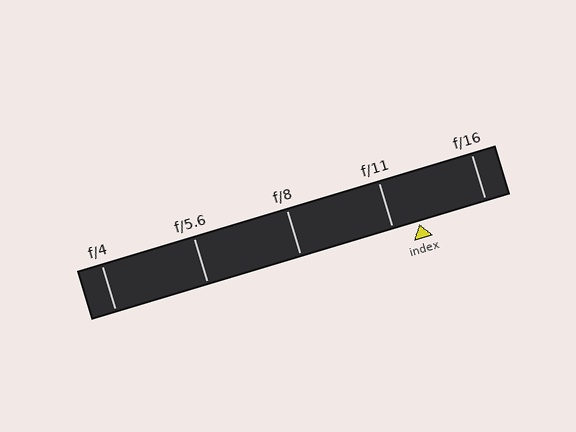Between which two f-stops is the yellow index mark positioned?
The index mark is between f/11 and f/16.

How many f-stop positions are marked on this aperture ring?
There are 5 f-stop positions marked.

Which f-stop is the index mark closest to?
The index mark is closest to f/11.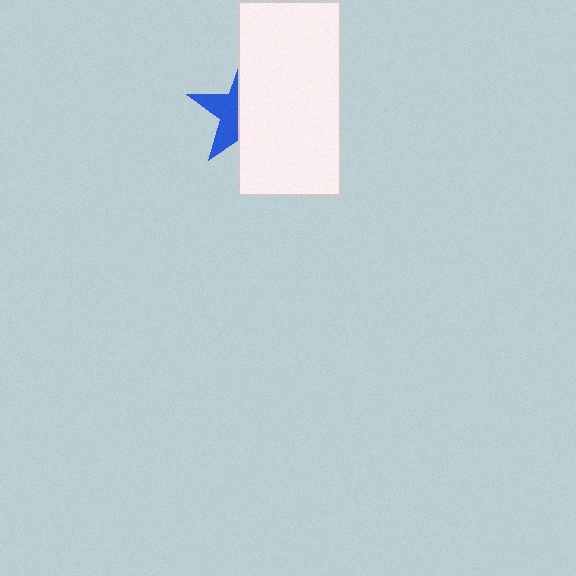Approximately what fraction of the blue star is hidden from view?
Roughly 61% of the blue star is hidden behind the white rectangle.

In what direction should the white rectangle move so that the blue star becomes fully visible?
The white rectangle should move right. That is the shortest direction to clear the overlap and leave the blue star fully visible.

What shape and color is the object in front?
The object in front is a white rectangle.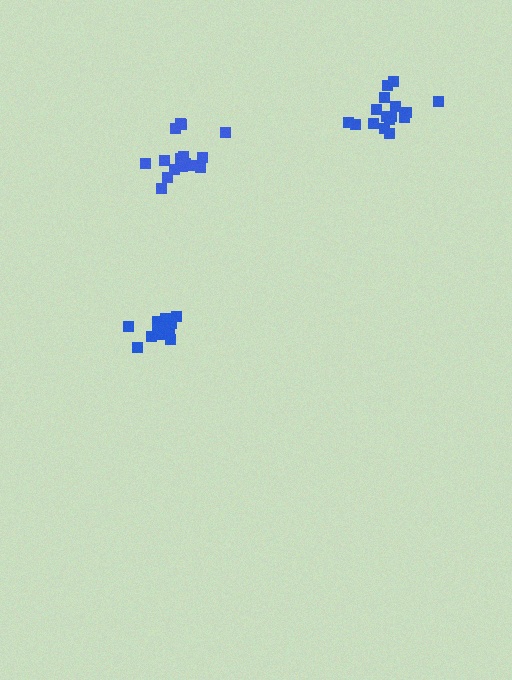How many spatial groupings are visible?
There are 3 spatial groupings.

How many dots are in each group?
Group 1: 16 dots, Group 2: 12 dots, Group 3: 16 dots (44 total).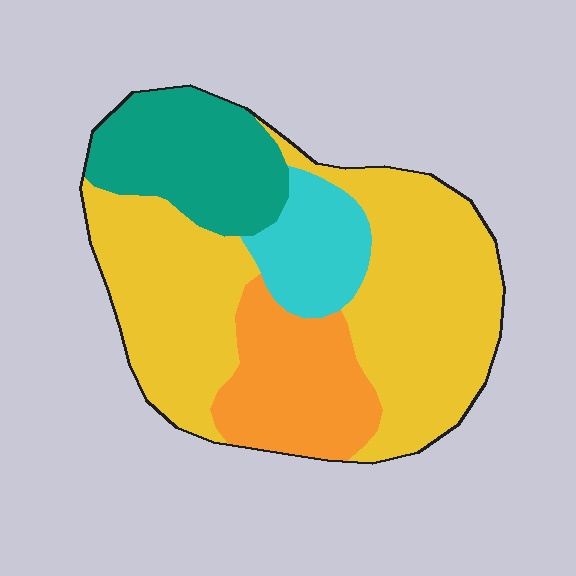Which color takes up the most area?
Yellow, at roughly 55%.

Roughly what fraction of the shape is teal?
Teal covers 18% of the shape.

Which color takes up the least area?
Cyan, at roughly 10%.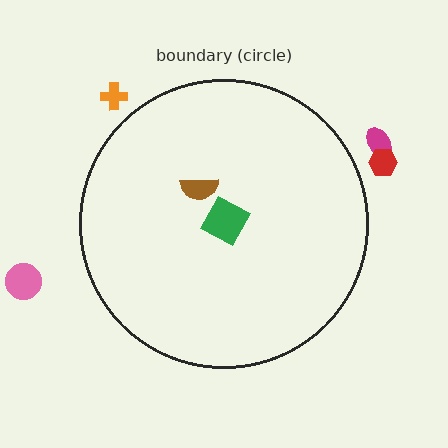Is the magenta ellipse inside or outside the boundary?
Outside.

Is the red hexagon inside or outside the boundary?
Outside.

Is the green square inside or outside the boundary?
Inside.